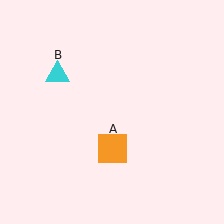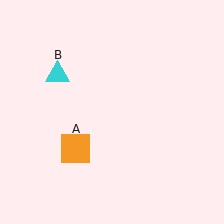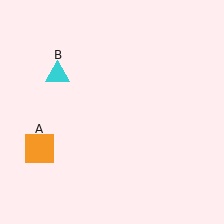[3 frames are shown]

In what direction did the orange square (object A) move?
The orange square (object A) moved left.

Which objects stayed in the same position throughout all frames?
Cyan triangle (object B) remained stationary.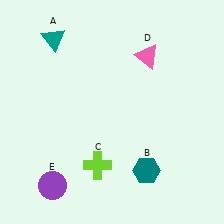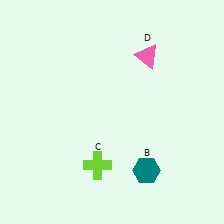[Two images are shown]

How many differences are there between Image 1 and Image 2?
There are 2 differences between the two images.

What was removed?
The purple circle (E), the teal triangle (A) were removed in Image 2.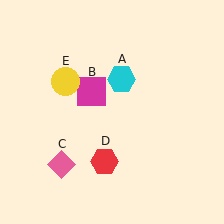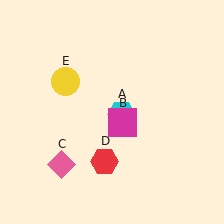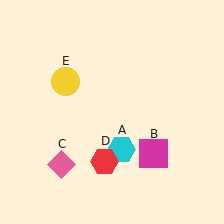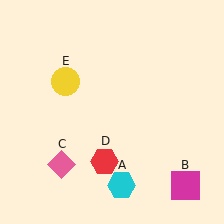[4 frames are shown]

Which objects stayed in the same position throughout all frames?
Pink diamond (object C) and red hexagon (object D) and yellow circle (object E) remained stationary.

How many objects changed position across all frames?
2 objects changed position: cyan hexagon (object A), magenta square (object B).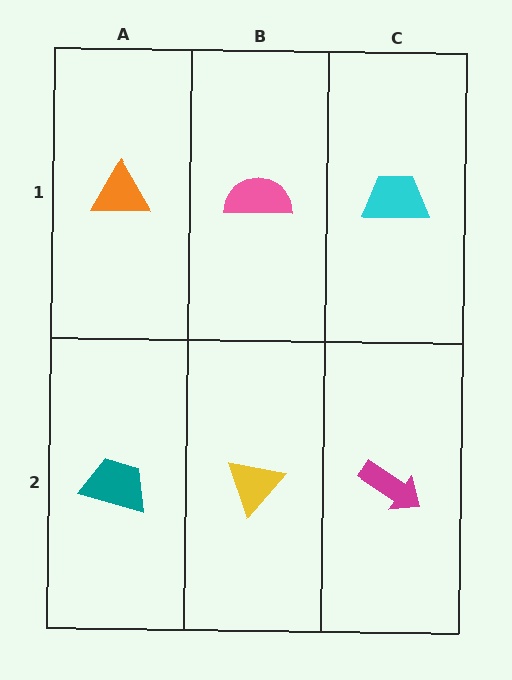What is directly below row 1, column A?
A teal trapezoid.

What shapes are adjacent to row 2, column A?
An orange triangle (row 1, column A), a yellow triangle (row 2, column B).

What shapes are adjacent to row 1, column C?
A magenta arrow (row 2, column C), a pink semicircle (row 1, column B).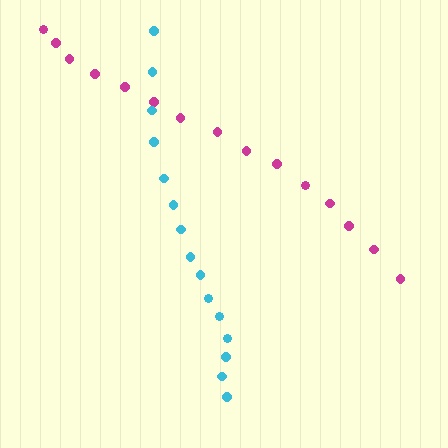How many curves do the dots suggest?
There are 2 distinct paths.